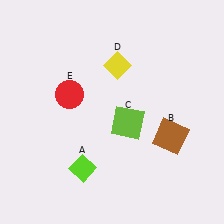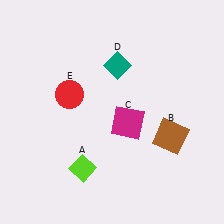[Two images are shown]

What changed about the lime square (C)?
In Image 1, C is lime. In Image 2, it changed to magenta.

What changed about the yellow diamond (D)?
In Image 1, D is yellow. In Image 2, it changed to teal.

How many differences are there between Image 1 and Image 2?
There are 2 differences between the two images.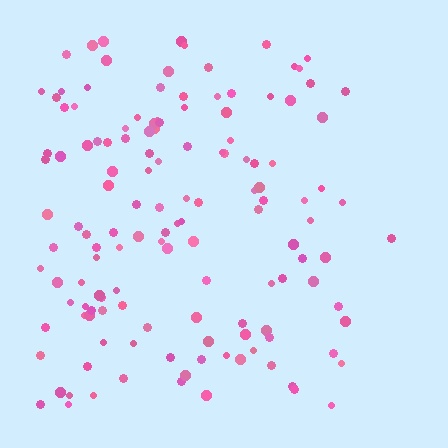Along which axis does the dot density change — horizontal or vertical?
Horizontal.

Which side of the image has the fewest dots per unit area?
The right.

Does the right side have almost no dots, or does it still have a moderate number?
Still a moderate number, just noticeably fewer than the left.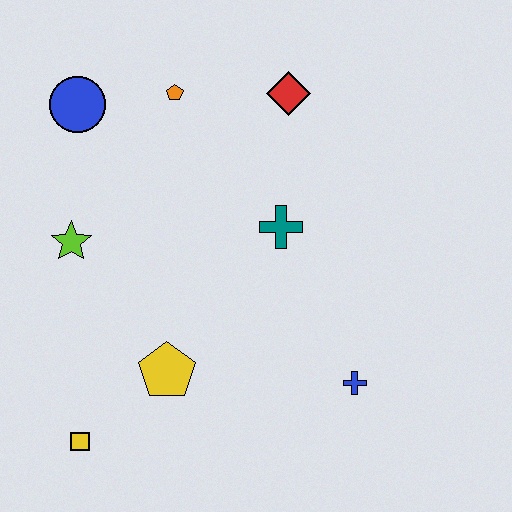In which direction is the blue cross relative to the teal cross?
The blue cross is below the teal cross.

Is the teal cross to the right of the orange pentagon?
Yes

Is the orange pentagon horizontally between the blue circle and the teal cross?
Yes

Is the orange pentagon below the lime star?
No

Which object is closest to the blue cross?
The teal cross is closest to the blue cross.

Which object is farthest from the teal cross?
The yellow square is farthest from the teal cross.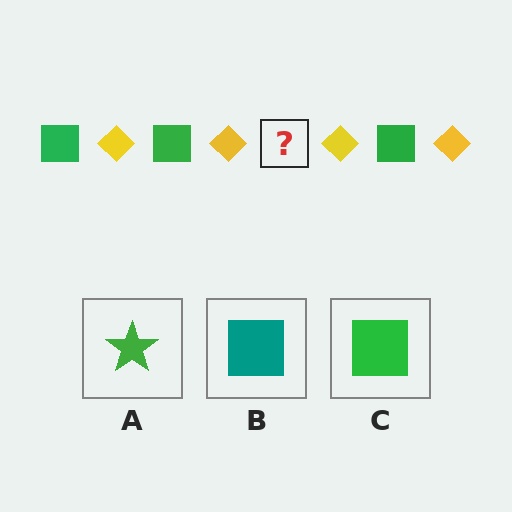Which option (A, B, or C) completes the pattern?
C.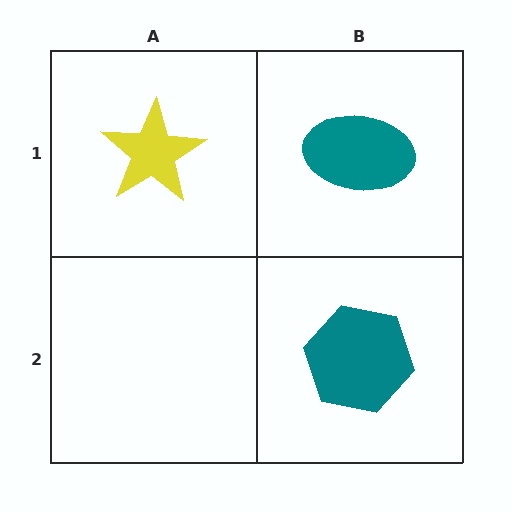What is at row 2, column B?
A teal hexagon.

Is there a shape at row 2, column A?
No, that cell is empty.